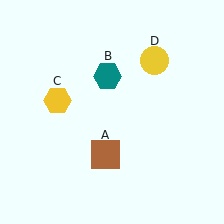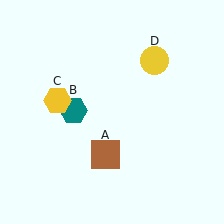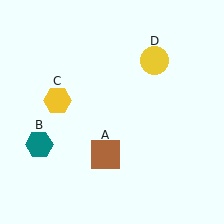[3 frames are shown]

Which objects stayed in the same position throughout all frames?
Brown square (object A) and yellow hexagon (object C) and yellow circle (object D) remained stationary.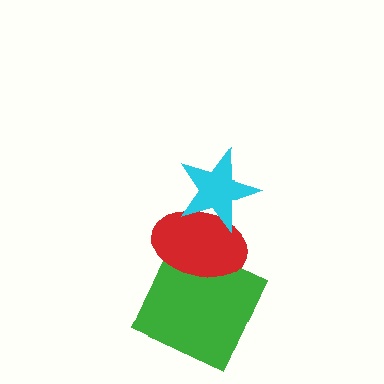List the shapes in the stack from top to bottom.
From top to bottom: the cyan star, the red ellipse, the green square.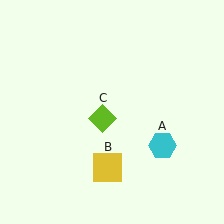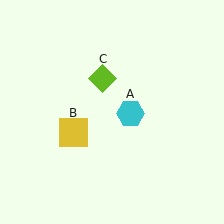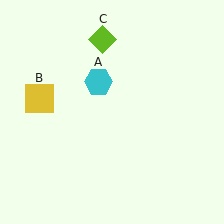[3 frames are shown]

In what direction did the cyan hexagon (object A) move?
The cyan hexagon (object A) moved up and to the left.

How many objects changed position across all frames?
3 objects changed position: cyan hexagon (object A), yellow square (object B), lime diamond (object C).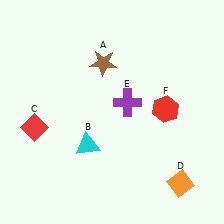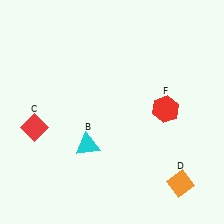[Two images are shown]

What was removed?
The brown star (A), the purple cross (E) were removed in Image 2.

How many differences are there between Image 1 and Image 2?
There are 2 differences between the two images.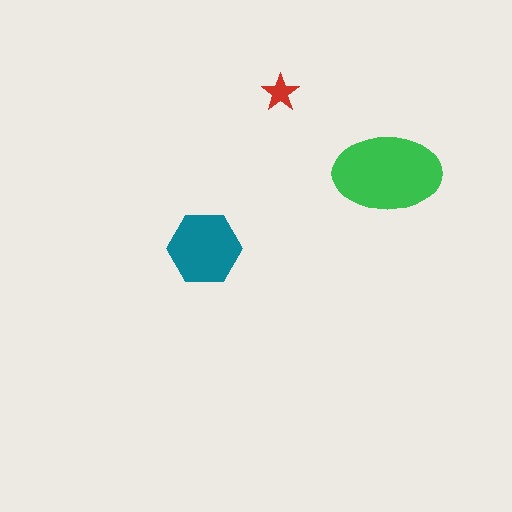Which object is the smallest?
The red star.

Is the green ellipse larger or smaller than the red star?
Larger.